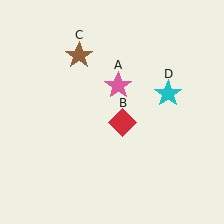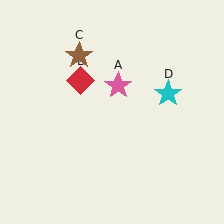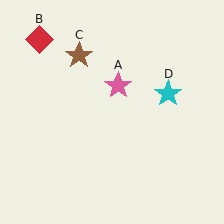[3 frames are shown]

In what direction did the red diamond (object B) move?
The red diamond (object B) moved up and to the left.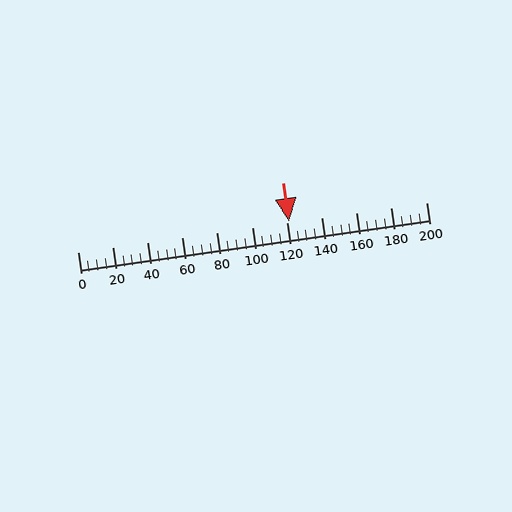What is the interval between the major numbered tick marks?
The major tick marks are spaced 20 units apart.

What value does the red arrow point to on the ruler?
The red arrow points to approximately 121.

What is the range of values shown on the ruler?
The ruler shows values from 0 to 200.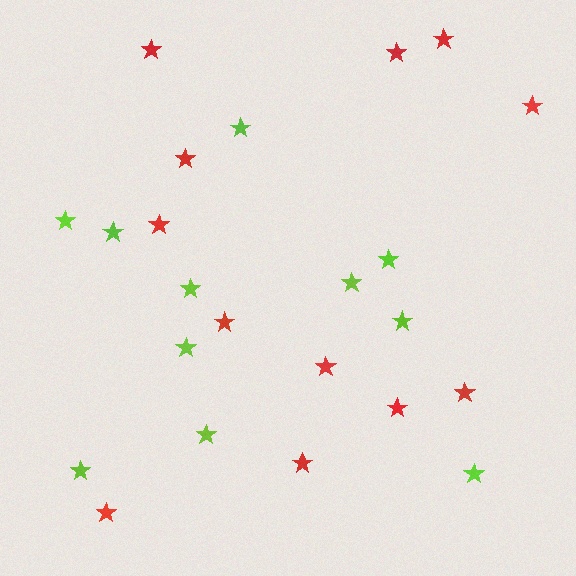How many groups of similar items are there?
There are 2 groups: one group of red stars (12) and one group of lime stars (11).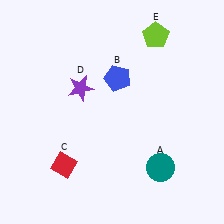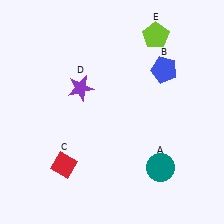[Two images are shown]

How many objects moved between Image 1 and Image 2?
1 object moved between the two images.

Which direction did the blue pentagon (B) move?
The blue pentagon (B) moved right.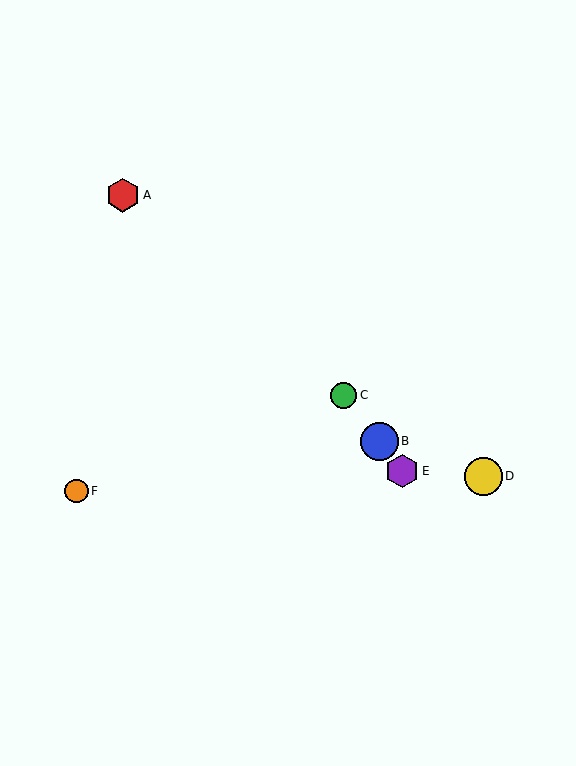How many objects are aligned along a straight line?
3 objects (B, C, E) are aligned along a straight line.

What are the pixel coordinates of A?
Object A is at (123, 195).